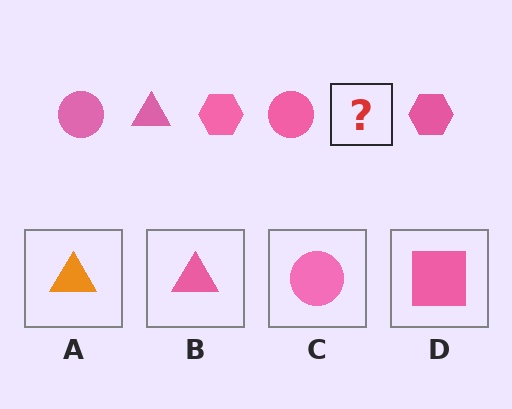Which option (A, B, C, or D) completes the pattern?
B.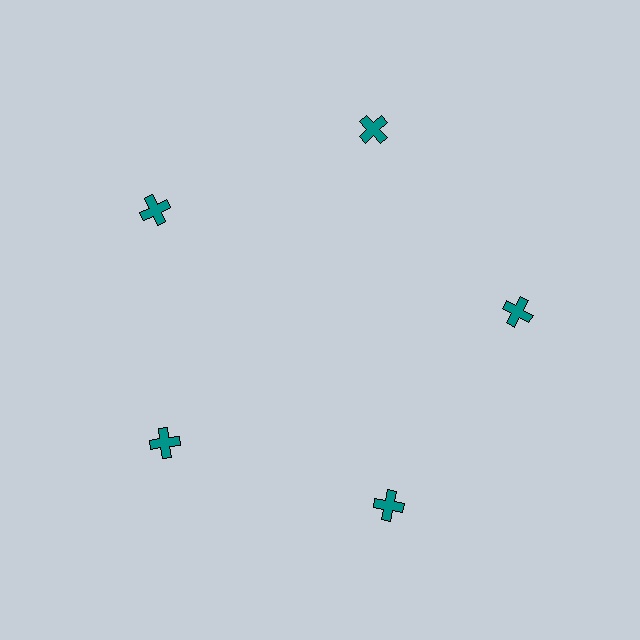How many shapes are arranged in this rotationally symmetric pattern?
There are 5 shapes, arranged in 5 groups of 1.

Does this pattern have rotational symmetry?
Yes, this pattern has 5-fold rotational symmetry. It looks the same after rotating 72 degrees around the center.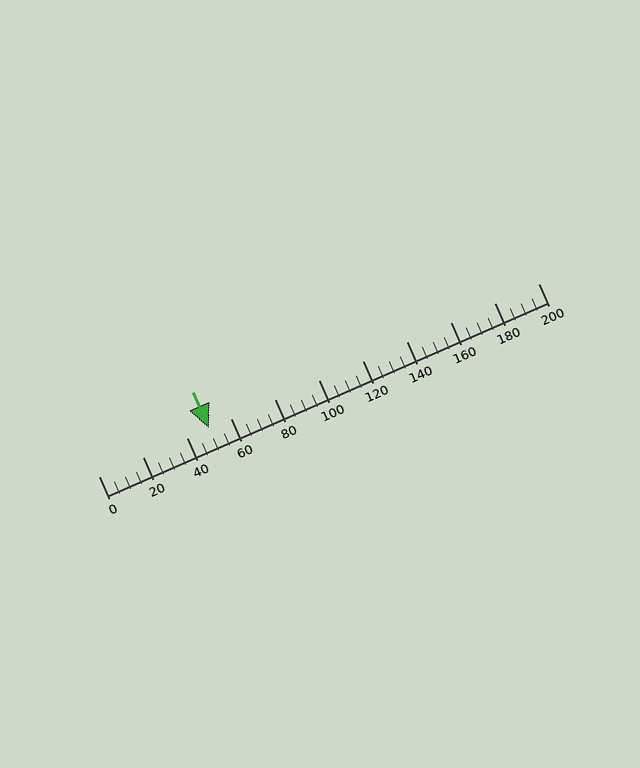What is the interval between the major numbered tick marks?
The major tick marks are spaced 20 units apart.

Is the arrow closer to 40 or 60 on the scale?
The arrow is closer to 60.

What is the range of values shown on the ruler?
The ruler shows values from 0 to 200.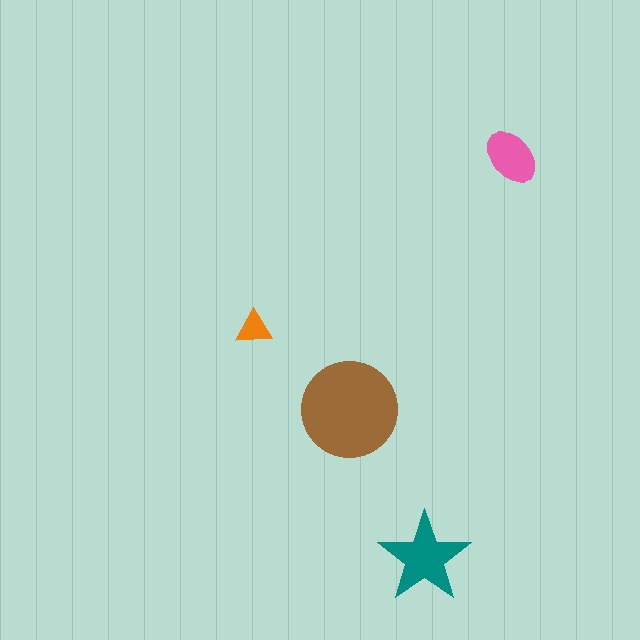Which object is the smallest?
The orange triangle.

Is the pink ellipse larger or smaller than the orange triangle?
Larger.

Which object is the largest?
The brown circle.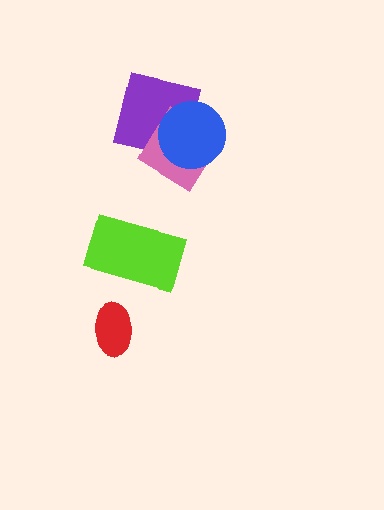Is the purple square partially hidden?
Yes, it is partially covered by another shape.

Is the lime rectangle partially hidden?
No, no other shape covers it.